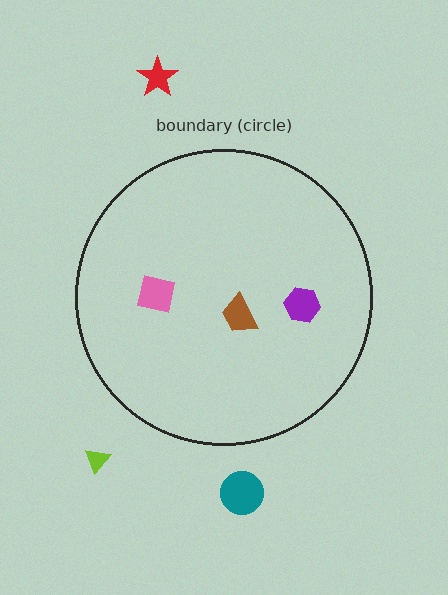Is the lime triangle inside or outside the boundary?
Outside.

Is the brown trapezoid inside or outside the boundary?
Inside.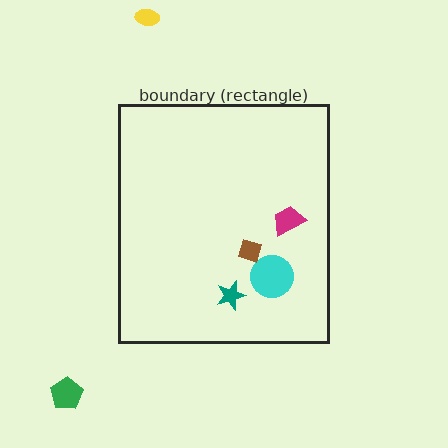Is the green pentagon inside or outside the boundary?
Outside.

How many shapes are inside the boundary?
4 inside, 2 outside.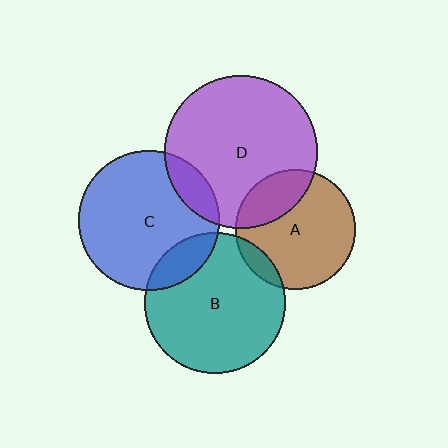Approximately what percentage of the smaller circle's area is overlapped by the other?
Approximately 15%.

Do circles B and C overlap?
Yes.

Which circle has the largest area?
Circle D (purple).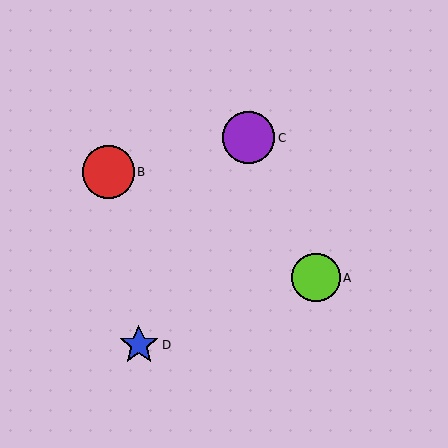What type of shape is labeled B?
Shape B is a red circle.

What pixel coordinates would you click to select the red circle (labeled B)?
Click at (108, 172) to select the red circle B.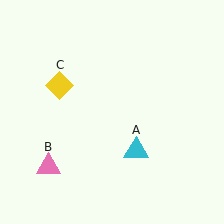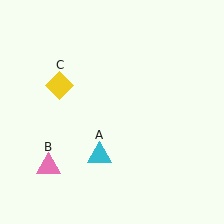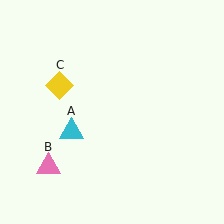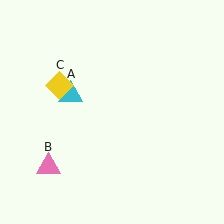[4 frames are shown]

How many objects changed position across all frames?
1 object changed position: cyan triangle (object A).